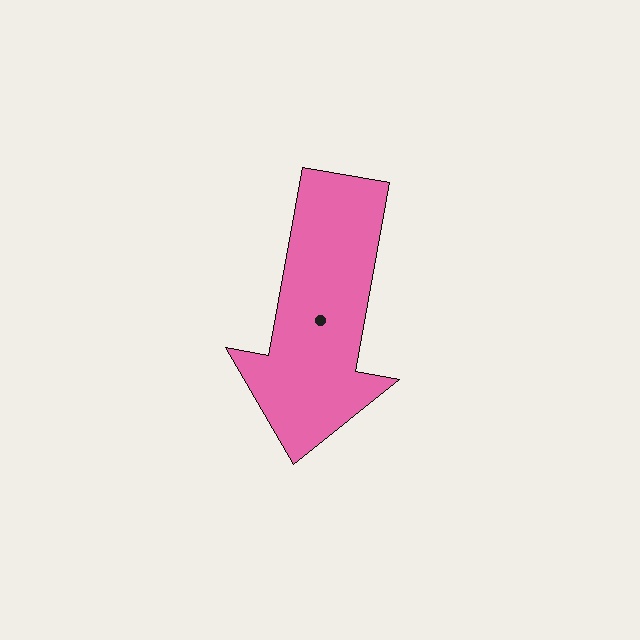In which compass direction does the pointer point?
South.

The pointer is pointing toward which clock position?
Roughly 6 o'clock.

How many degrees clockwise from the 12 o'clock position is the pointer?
Approximately 190 degrees.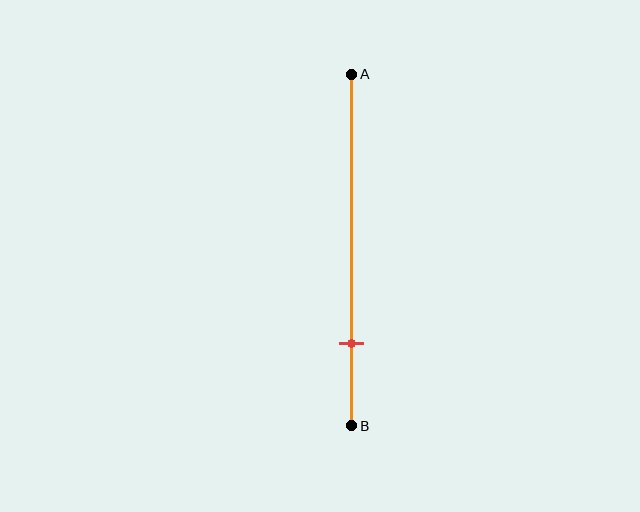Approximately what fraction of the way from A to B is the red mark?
The red mark is approximately 75% of the way from A to B.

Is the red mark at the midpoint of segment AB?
No, the mark is at about 75% from A, not at the 50% midpoint.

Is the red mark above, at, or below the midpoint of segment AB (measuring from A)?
The red mark is below the midpoint of segment AB.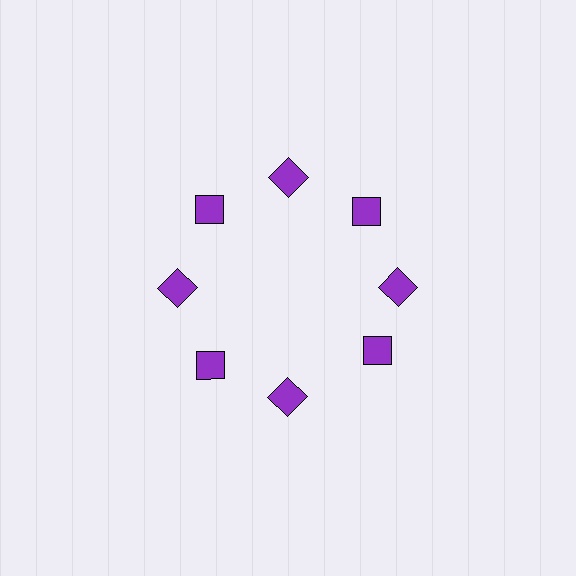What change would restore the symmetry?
The symmetry would be restored by rotating it back into even spacing with its neighbors so that all 8 squares sit at equal angles and equal distance from the center.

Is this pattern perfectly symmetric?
No. The 8 purple squares are arranged in a ring, but one element near the 4 o'clock position is rotated out of alignment along the ring, breaking the 8-fold rotational symmetry.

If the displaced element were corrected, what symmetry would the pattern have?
It would have 8-fold rotational symmetry — the pattern would map onto itself every 45 degrees.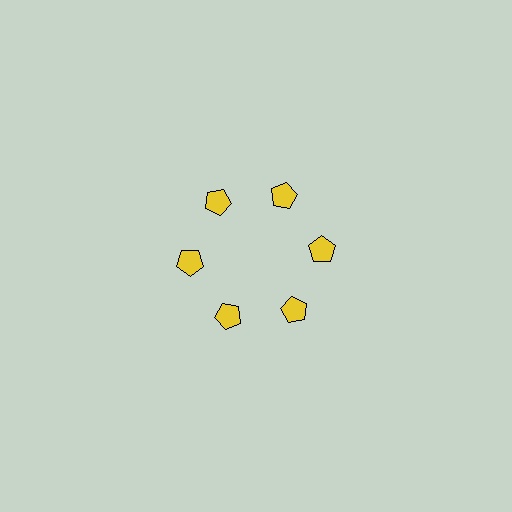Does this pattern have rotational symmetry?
Yes, this pattern has 6-fold rotational symmetry. It looks the same after rotating 60 degrees around the center.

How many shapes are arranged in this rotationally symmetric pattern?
There are 6 shapes, arranged in 6 groups of 1.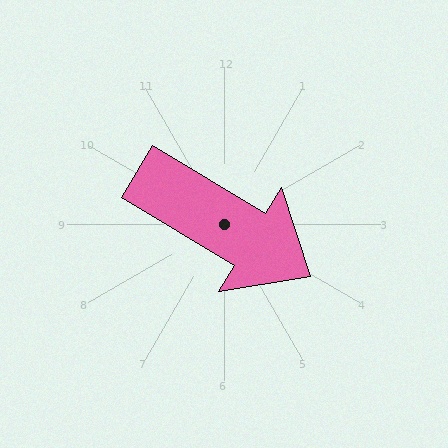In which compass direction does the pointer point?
Southeast.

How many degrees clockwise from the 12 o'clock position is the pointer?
Approximately 121 degrees.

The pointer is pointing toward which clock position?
Roughly 4 o'clock.